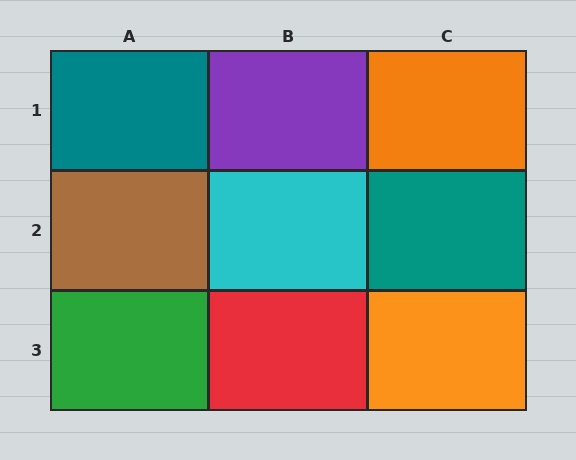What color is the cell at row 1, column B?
Purple.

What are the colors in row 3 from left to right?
Green, red, orange.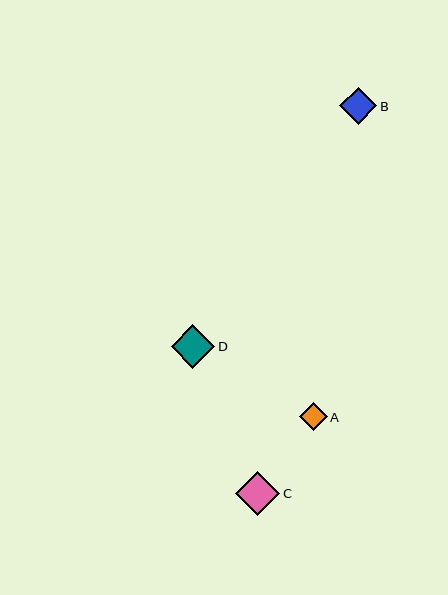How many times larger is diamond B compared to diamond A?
Diamond B is approximately 1.3 times the size of diamond A.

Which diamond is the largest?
Diamond C is the largest with a size of approximately 44 pixels.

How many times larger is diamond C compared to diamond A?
Diamond C is approximately 1.6 times the size of diamond A.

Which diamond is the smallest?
Diamond A is the smallest with a size of approximately 28 pixels.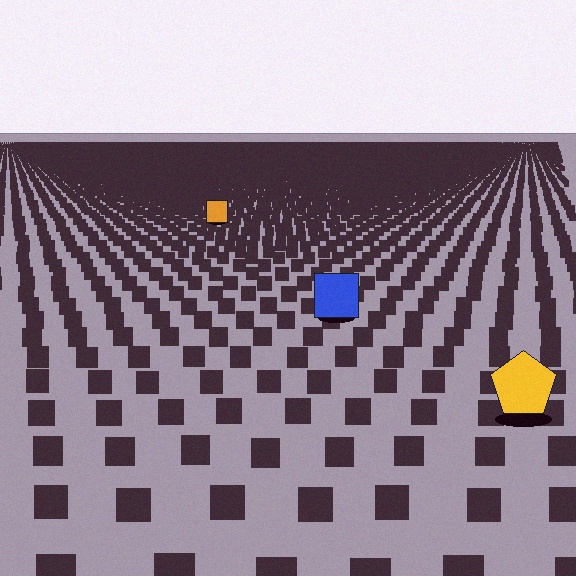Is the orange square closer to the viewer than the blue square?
No. The blue square is closer — you can tell from the texture gradient: the ground texture is coarser near it.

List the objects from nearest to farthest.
From nearest to farthest: the yellow pentagon, the blue square, the orange square.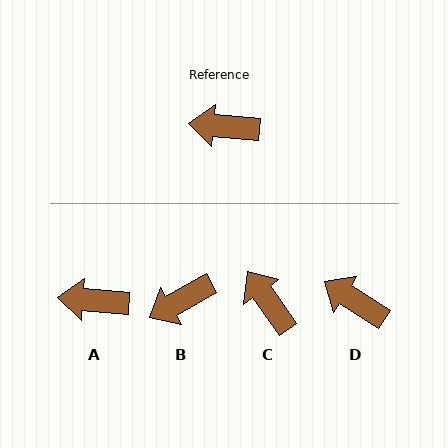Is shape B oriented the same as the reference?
No, it is off by about 34 degrees.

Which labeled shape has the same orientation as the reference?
A.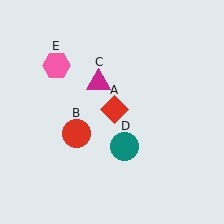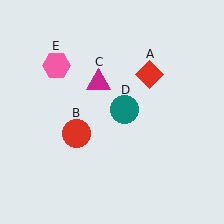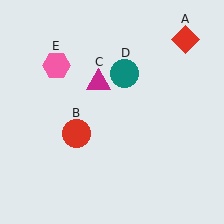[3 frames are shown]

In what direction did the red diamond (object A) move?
The red diamond (object A) moved up and to the right.